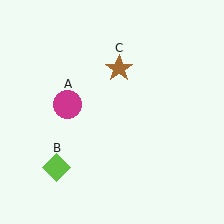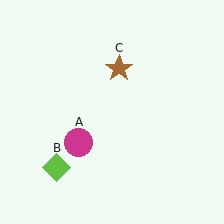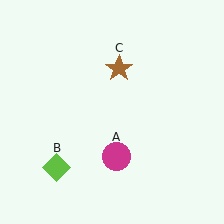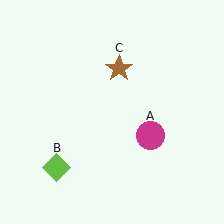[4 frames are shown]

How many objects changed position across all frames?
1 object changed position: magenta circle (object A).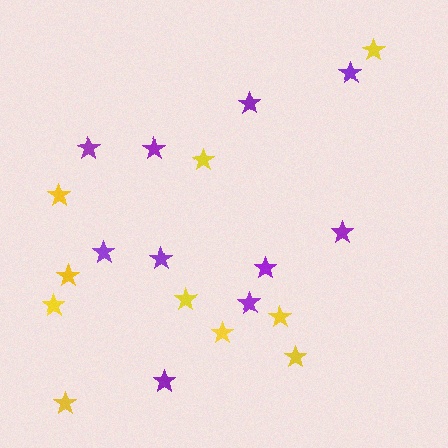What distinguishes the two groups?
There are 2 groups: one group of purple stars (10) and one group of yellow stars (10).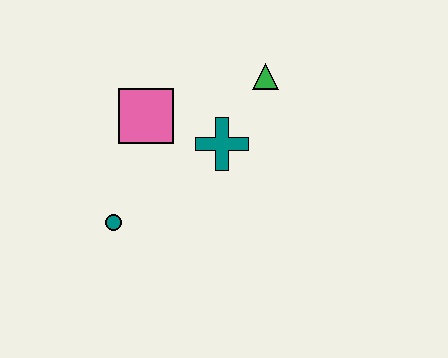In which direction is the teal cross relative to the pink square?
The teal cross is to the right of the pink square.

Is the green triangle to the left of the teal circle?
No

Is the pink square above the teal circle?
Yes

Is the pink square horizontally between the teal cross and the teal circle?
Yes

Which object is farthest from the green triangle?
The teal circle is farthest from the green triangle.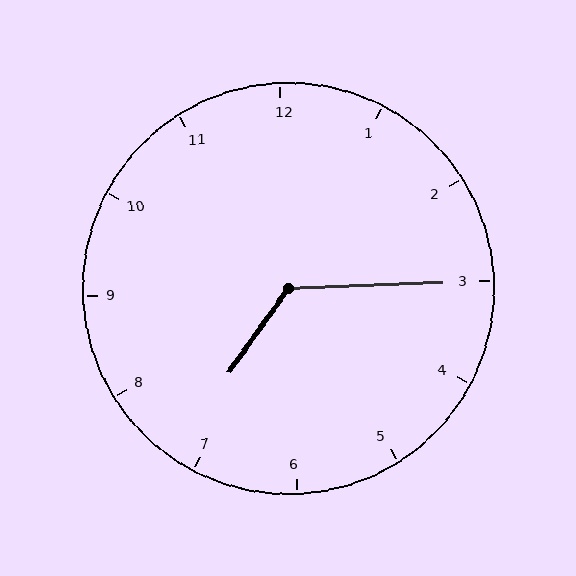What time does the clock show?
7:15.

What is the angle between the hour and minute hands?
Approximately 128 degrees.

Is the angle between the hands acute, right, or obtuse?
It is obtuse.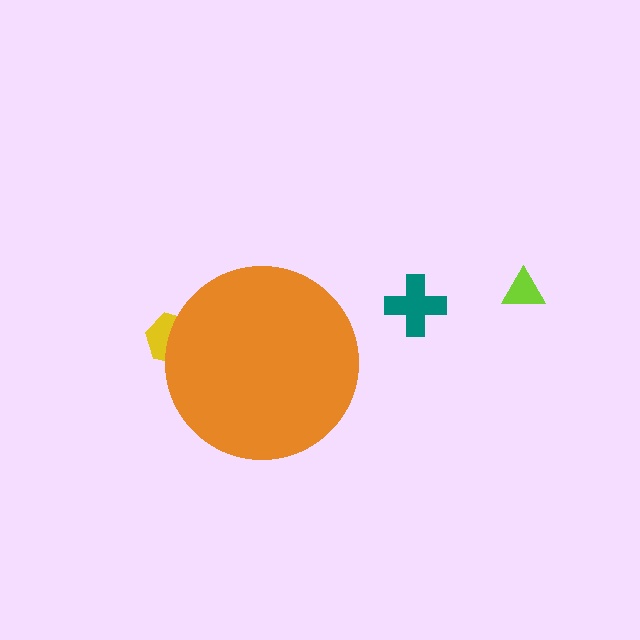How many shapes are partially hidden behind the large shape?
1 shape is partially hidden.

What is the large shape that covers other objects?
An orange circle.